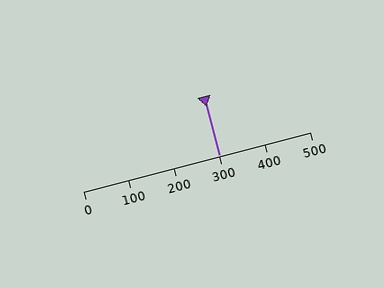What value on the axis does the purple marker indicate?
The marker indicates approximately 300.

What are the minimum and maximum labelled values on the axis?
The axis runs from 0 to 500.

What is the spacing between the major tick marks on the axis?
The major ticks are spaced 100 apart.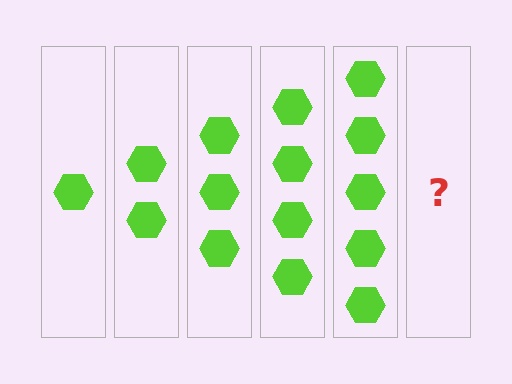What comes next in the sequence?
The next element should be 6 hexagons.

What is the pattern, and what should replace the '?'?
The pattern is that each step adds one more hexagon. The '?' should be 6 hexagons.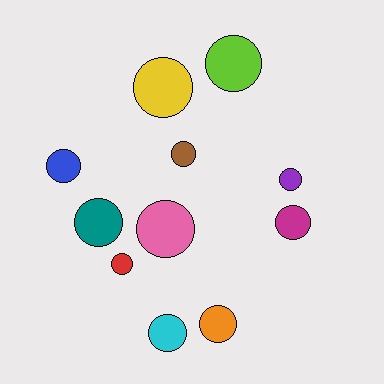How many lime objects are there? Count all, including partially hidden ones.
There is 1 lime object.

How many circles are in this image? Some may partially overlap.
There are 11 circles.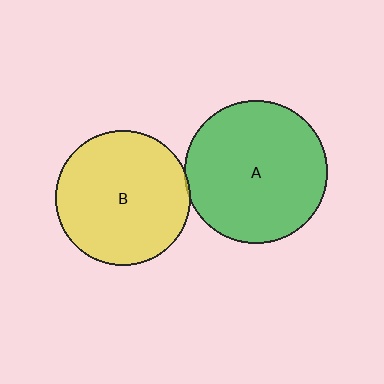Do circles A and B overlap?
Yes.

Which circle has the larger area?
Circle A (green).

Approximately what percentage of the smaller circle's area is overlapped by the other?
Approximately 5%.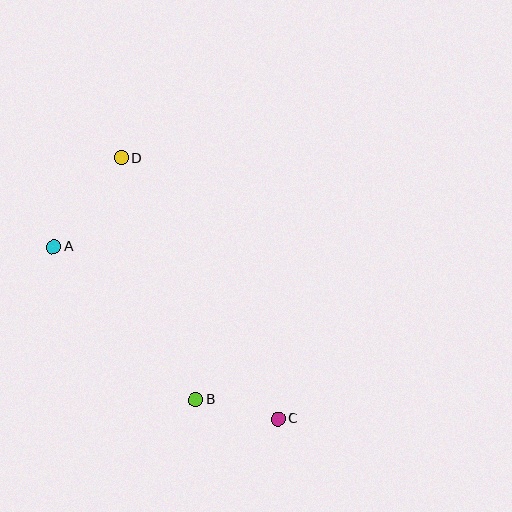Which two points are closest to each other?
Points B and C are closest to each other.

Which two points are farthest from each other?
Points C and D are farthest from each other.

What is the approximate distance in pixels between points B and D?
The distance between B and D is approximately 253 pixels.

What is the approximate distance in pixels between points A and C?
The distance between A and C is approximately 283 pixels.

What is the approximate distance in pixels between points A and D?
The distance between A and D is approximately 112 pixels.